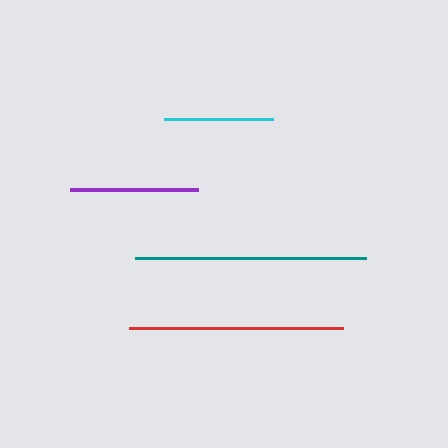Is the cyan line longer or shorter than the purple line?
The purple line is longer than the cyan line.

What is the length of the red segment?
The red segment is approximately 214 pixels long.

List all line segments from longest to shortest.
From longest to shortest: teal, red, purple, cyan.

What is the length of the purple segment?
The purple segment is approximately 128 pixels long.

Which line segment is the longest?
The teal line is the longest at approximately 231 pixels.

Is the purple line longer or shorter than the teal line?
The teal line is longer than the purple line.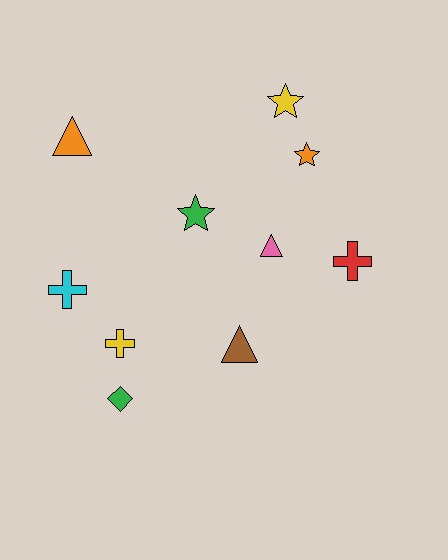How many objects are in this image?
There are 10 objects.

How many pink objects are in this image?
There is 1 pink object.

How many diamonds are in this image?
There is 1 diamond.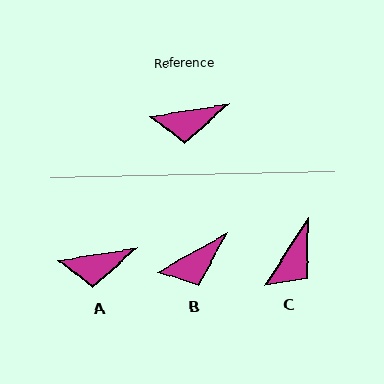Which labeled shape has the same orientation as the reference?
A.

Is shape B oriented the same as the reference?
No, it is off by about 21 degrees.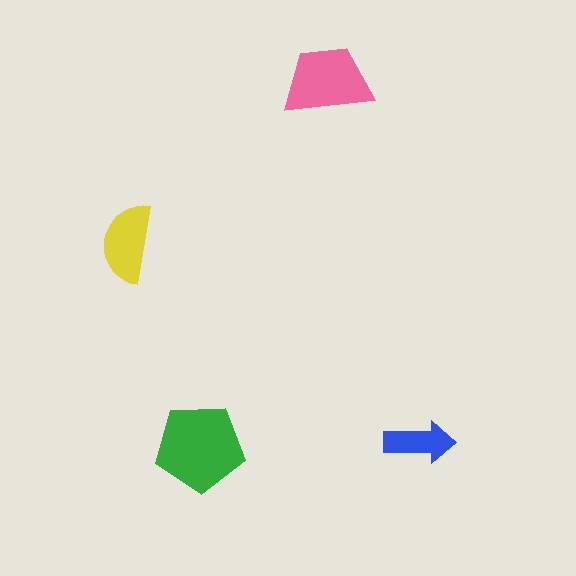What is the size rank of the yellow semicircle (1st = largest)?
3rd.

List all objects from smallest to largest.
The blue arrow, the yellow semicircle, the pink trapezoid, the green pentagon.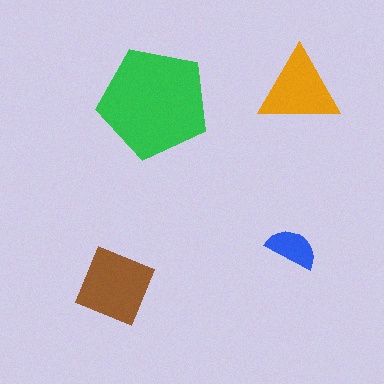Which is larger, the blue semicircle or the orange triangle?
The orange triangle.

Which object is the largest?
The green pentagon.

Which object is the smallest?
The blue semicircle.